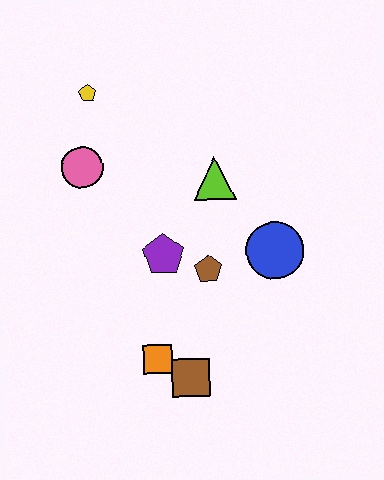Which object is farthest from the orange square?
The yellow pentagon is farthest from the orange square.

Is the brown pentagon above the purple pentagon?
No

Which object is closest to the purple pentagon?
The brown pentagon is closest to the purple pentagon.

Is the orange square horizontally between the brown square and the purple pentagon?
No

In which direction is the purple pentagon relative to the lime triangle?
The purple pentagon is below the lime triangle.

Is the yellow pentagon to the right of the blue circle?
No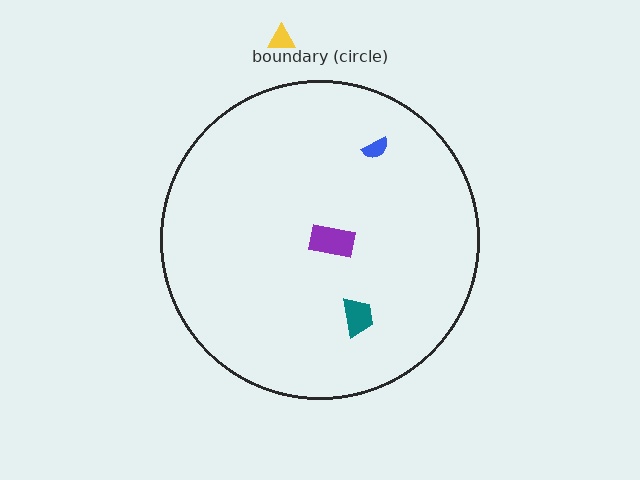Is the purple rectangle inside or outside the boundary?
Inside.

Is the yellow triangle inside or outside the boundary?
Outside.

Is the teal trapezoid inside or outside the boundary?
Inside.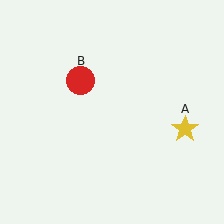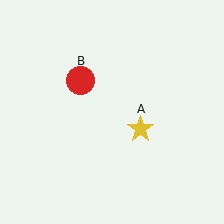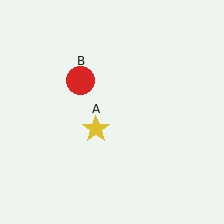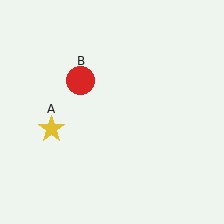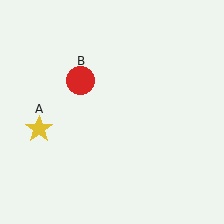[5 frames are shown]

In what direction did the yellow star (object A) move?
The yellow star (object A) moved left.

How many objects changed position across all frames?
1 object changed position: yellow star (object A).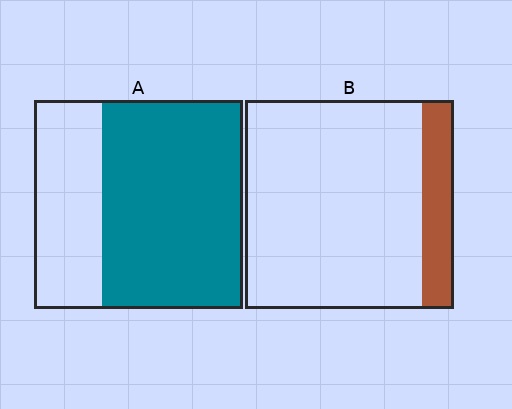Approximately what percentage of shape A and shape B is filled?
A is approximately 65% and B is approximately 15%.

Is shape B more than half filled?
No.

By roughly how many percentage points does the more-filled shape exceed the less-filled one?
By roughly 50 percentage points (A over B).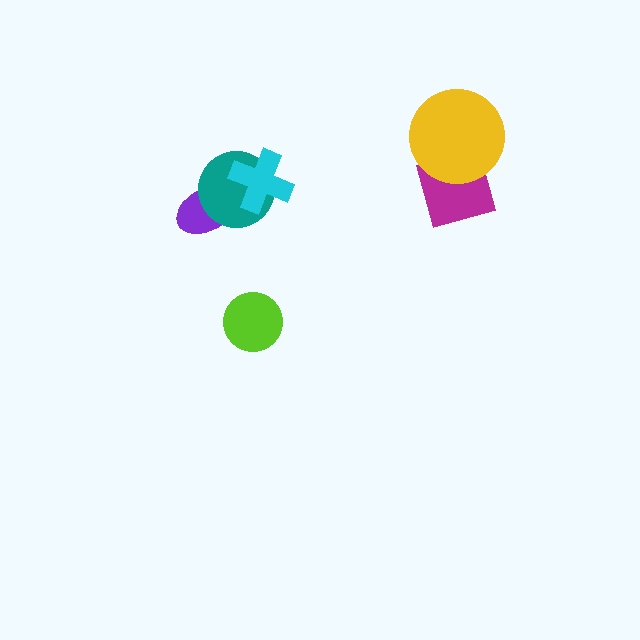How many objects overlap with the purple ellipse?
1 object overlaps with the purple ellipse.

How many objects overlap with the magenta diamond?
1 object overlaps with the magenta diamond.